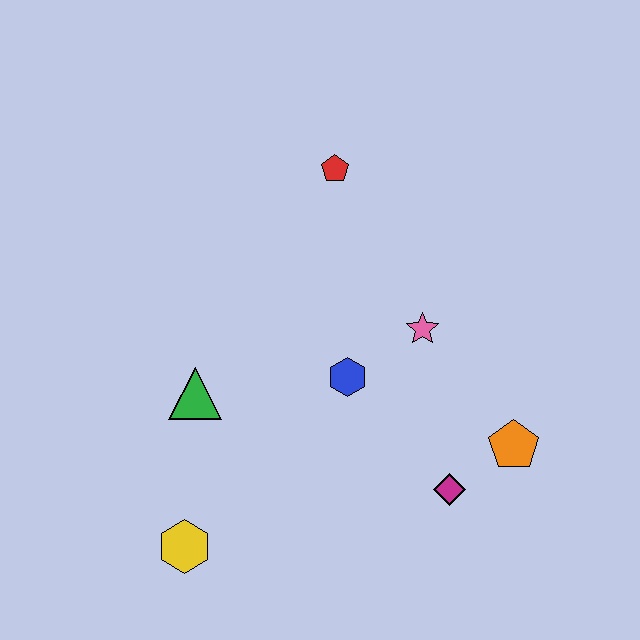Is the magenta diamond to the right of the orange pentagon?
No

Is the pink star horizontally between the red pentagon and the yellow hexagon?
No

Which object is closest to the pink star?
The blue hexagon is closest to the pink star.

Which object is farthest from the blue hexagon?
The yellow hexagon is farthest from the blue hexagon.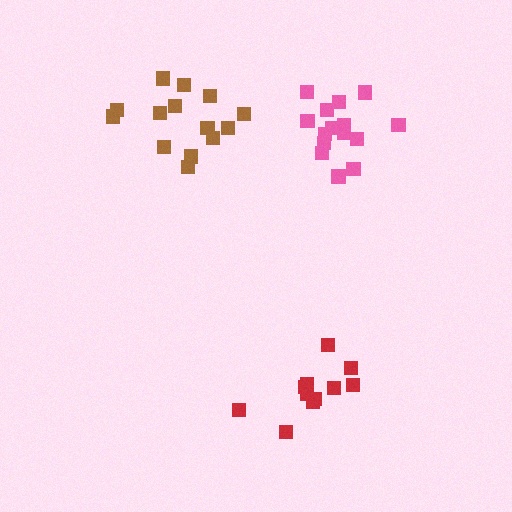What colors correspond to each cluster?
The clusters are colored: red, pink, brown.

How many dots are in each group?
Group 1: 11 dots, Group 2: 15 dots, Group 3: 14 dots (40 total).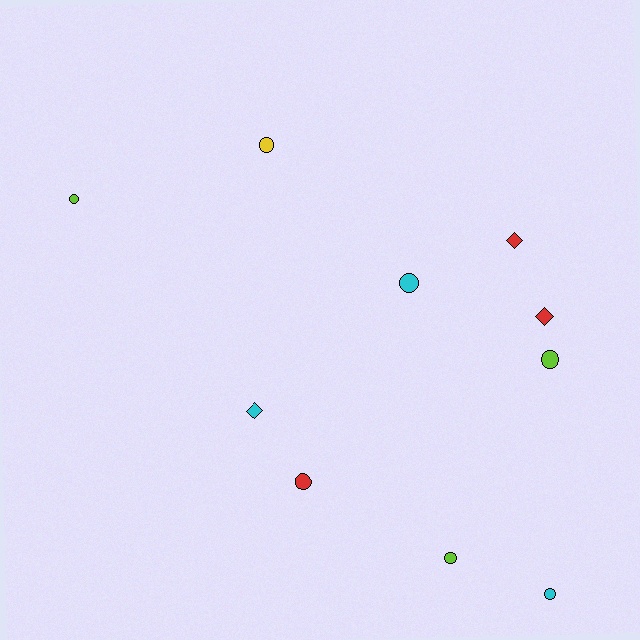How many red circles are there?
There is 1 red circle.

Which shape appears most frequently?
Circle, with 7 objects.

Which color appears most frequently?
Red, with 3 objects.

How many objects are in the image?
There are 10 objects.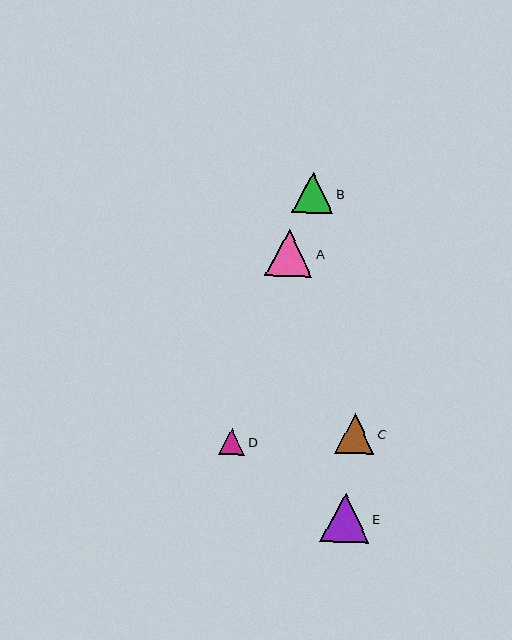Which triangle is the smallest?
Triangle D is the smallest with a size of approximately 26 pixels.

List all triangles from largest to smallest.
From largest to smallest: E, A, B, C, D.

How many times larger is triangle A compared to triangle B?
Triangle A is approximately 1.2 times the size of triangle B.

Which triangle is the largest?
Triangle E is the largest with a size of approximately 48 pixels.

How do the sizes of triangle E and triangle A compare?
Triangle E and triangle A are approximately the same size.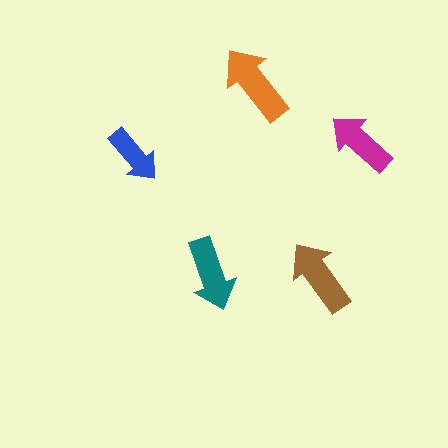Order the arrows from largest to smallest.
the orange one, the brown one, the teal one, the magenta one, the blue one.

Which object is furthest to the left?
The blue arrow is leftmost.